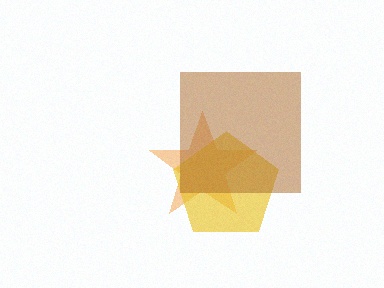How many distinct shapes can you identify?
There are 3 distinct shapes: an orange star, a yellow pentagon, a brown square.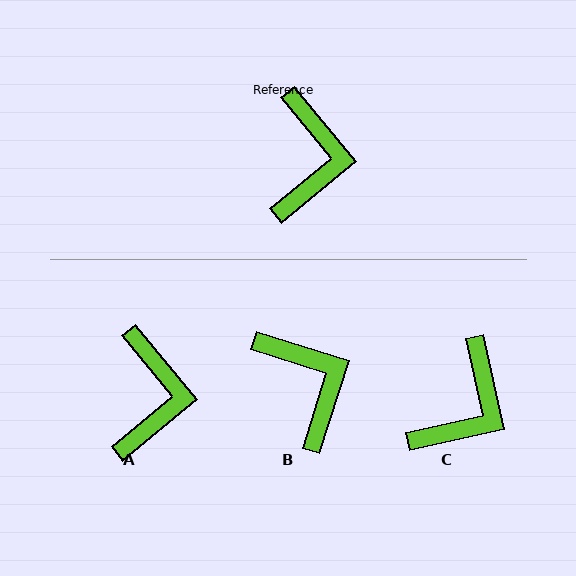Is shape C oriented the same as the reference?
No, it is off by about 27 degrees.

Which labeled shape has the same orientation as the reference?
A.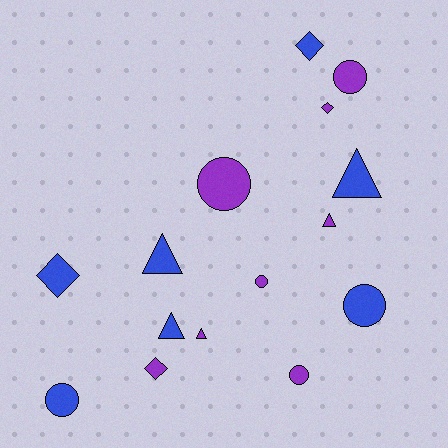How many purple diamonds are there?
There are 2 purple diamonds.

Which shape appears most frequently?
Circle, with 6 objects.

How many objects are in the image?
There are 15 objects.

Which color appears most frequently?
Purple, with 8 objects.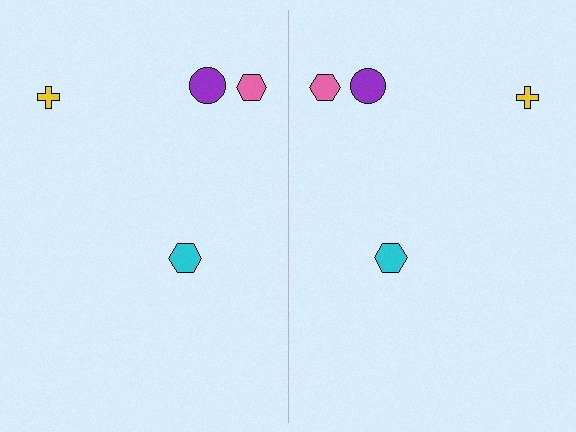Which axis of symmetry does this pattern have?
The pattern has a vertical axis of symmetry running through the center of the image.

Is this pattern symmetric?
Yes, this pattern has bilateral (reflection) symmetry.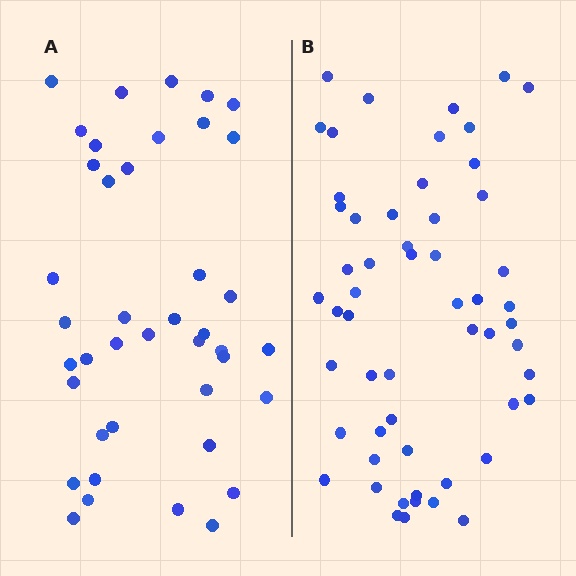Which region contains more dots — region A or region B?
Region B (the right region) has more dots.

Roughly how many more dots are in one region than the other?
Region B has approximately 15 more dots than region A.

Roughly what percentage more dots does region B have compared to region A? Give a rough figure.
About 35% more.